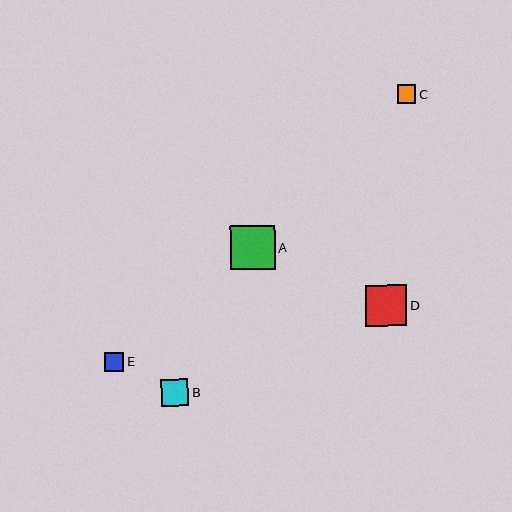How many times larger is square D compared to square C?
Square D is approximately 2.2 times the size of square C.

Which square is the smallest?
Square C is the smallest with a size of approximately 19 pixels.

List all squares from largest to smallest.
From largest to smallest: A, D, B, E, C.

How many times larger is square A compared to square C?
Square A is approximately 2.4 times the size of square C.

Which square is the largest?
Square A is the largest with a size of approximately 45 pixels.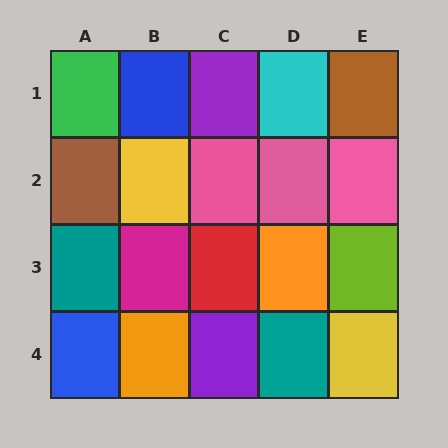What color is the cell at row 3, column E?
Lime.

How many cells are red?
1 cell is red.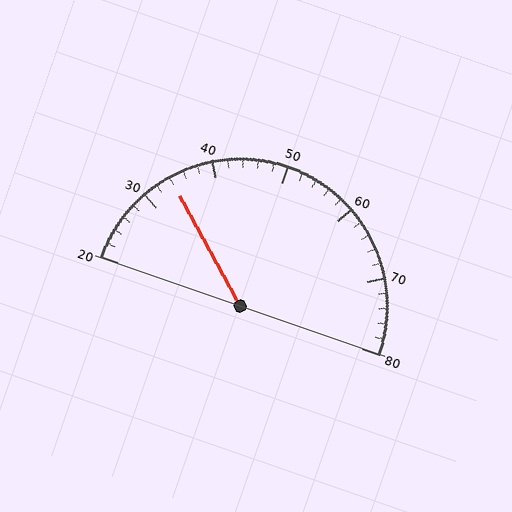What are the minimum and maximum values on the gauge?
The gauge ranges from 20 to 80.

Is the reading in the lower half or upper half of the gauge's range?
The reading is in the lower half of the range (20 to 80).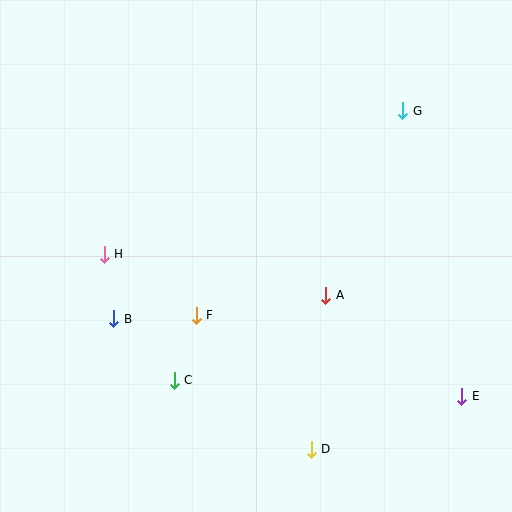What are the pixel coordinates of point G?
Point G is at (403, 111).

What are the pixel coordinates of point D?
Point D is at (311, 449).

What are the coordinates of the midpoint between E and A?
The midpoint between E and A is at (394, 346).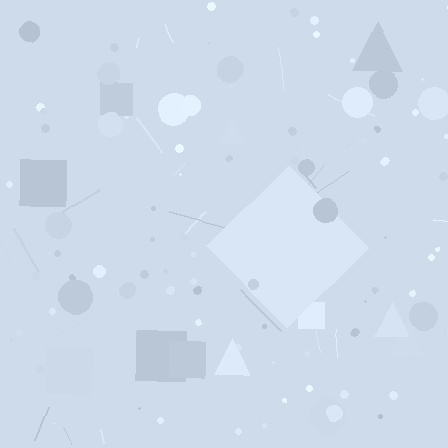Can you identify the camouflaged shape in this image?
The camouflaged shape is a diamond.